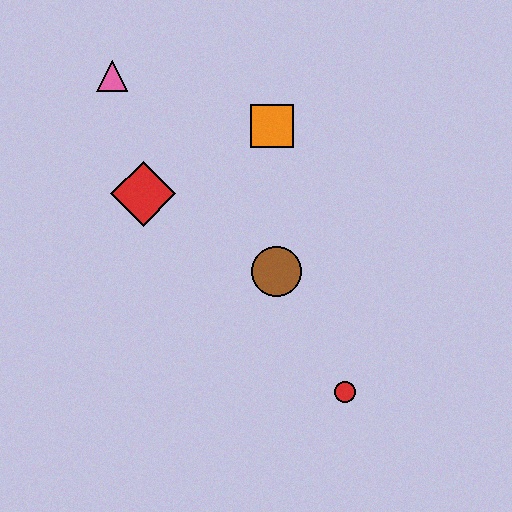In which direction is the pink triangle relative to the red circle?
The pink triangle is above the red circle.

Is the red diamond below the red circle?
No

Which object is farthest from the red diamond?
The red circle is farthest from the red diamond.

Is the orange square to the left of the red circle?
Yes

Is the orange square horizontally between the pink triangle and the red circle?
Yes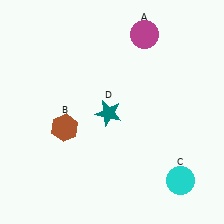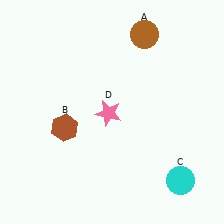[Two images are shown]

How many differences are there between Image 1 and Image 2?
There are 2 differences between the two images.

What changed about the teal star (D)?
In Image 1, D is teal. In Image 2, it changed to pink.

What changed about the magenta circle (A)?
In Image 1, A is magenta. In Image 2, it changed to brown.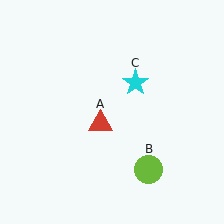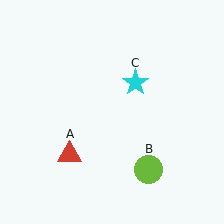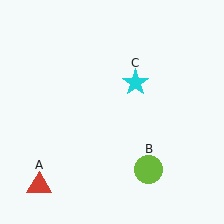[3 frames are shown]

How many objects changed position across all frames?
1 object changed position: red triangle (object A).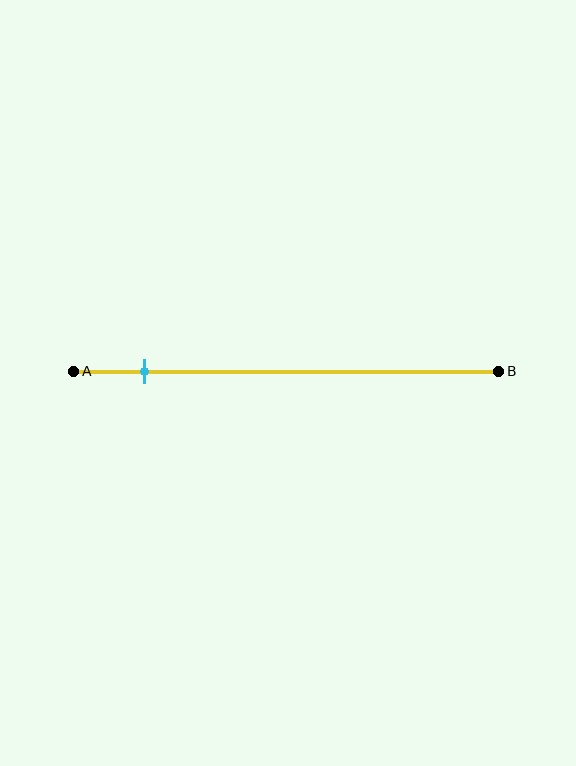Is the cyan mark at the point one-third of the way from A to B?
No, the mark is at about 15% from A, not at the 33% one-third point.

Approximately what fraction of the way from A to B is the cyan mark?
The cyan mark is approximately 15% of the way from A to B.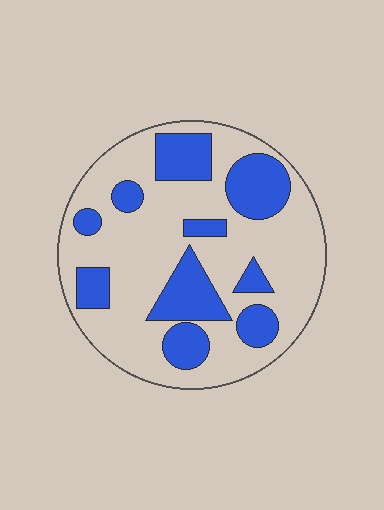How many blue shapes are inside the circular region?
10.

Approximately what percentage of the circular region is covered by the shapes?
Approximately 30%.